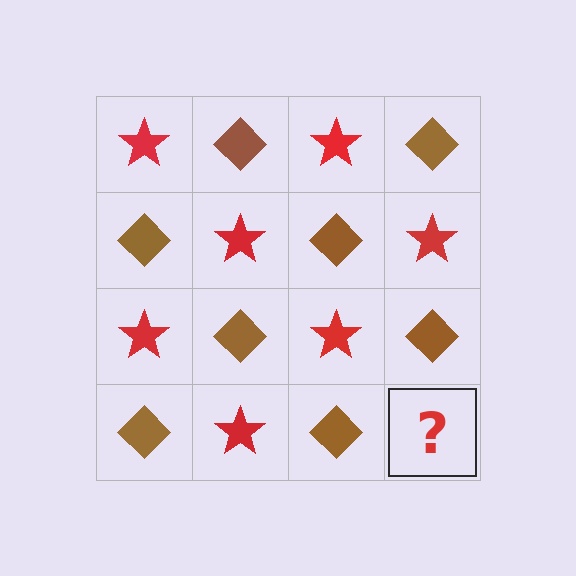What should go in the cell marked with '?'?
The missing cell should contain a red star.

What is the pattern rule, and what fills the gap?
The rule is that it alternates red star and brown diamond in a checkerboard pattern. The gap should be filled with a red star.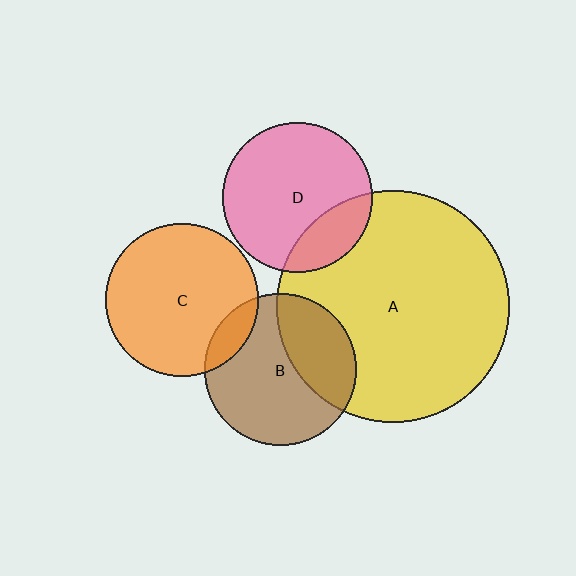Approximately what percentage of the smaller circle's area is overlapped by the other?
Approximately 20%.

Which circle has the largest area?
Circle A (yellow).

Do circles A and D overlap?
Yes.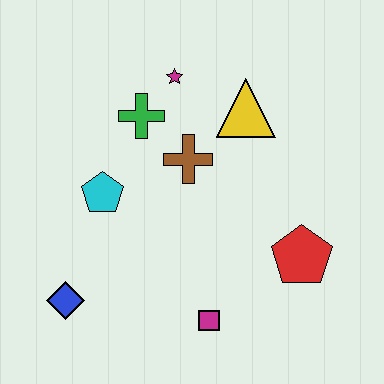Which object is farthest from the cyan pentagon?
The red pentagon is farthest from the cyan pentagon.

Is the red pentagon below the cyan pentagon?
Yes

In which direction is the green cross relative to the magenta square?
The green cross is above the magenta square.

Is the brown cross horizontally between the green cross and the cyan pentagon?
No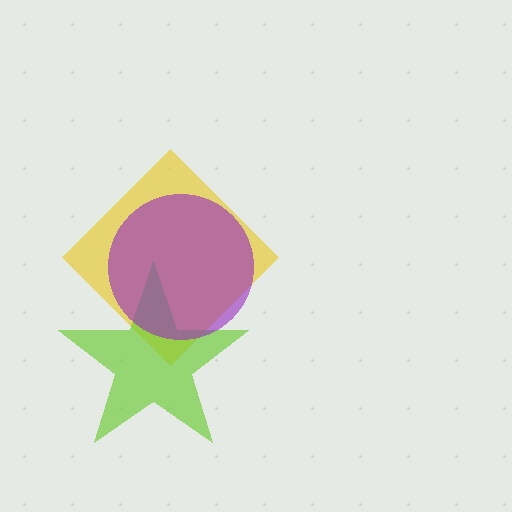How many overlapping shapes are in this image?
There are 3 overlapping shapes in the image.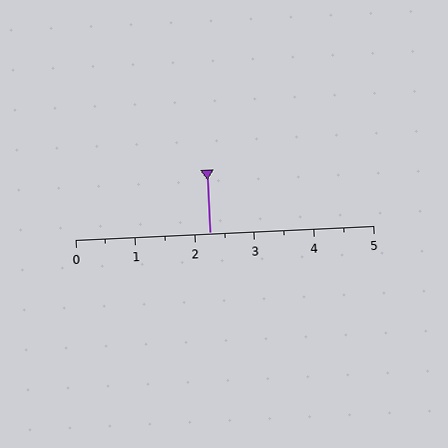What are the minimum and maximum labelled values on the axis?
The axis runs from 0 to 5.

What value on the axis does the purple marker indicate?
The marker indicates approximately 2.2.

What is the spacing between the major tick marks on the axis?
The major ticks are spaced 1 apart.